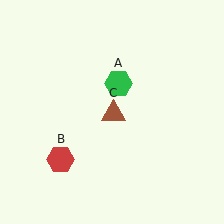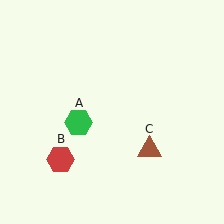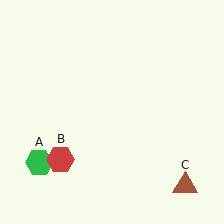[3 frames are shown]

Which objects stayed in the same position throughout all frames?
Red hexagon (object B) remained stationary.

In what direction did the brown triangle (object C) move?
The brown triangle (object C) moved down and to the right.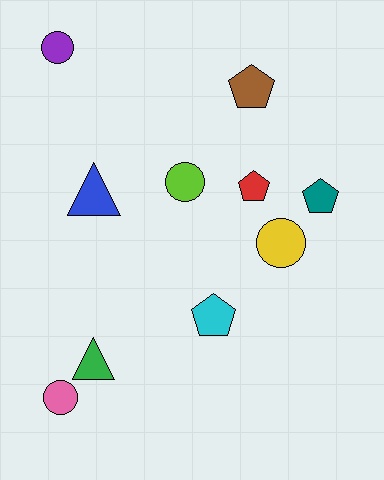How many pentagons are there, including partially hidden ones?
There are 4 pentagons.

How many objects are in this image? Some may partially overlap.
There are 10 objects.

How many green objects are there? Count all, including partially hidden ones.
There is 1 green object.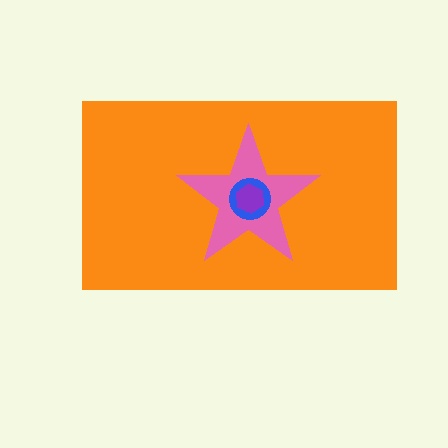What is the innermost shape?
The purple hexagon.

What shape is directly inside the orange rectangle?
The pink star.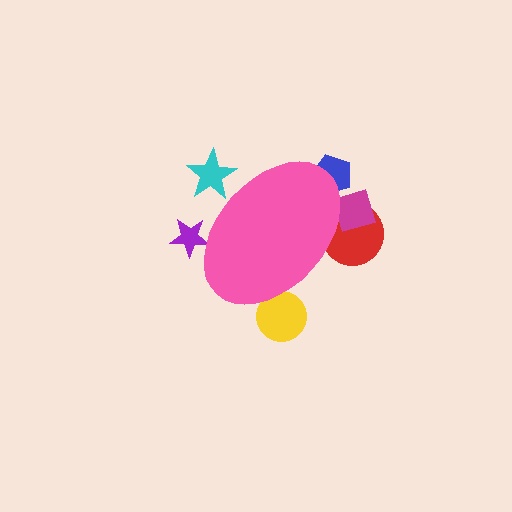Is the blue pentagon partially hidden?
Yes, the blue pentagon is partially hidden behind the pink ellipse.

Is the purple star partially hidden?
Yes, the purple star is partially hidden behind the pink ellipse.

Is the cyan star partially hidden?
Yes, the cyan star is partially hidden behind the pink ellipse.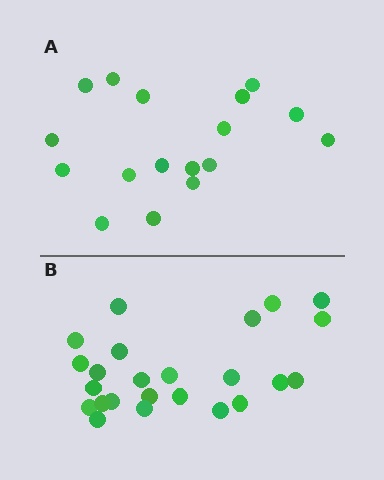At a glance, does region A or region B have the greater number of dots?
Region B (the bottom region) has more dots.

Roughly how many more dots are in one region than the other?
Region B has roughly 8 or so more dots than region A.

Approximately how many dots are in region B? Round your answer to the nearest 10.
About 20 dots. (The exact count is 24, which rounds to 20.)